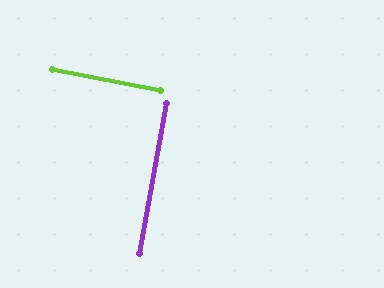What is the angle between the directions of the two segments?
Approximately 89 degrees.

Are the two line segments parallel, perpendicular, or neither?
Perpendicular — they meet at approximately 89°.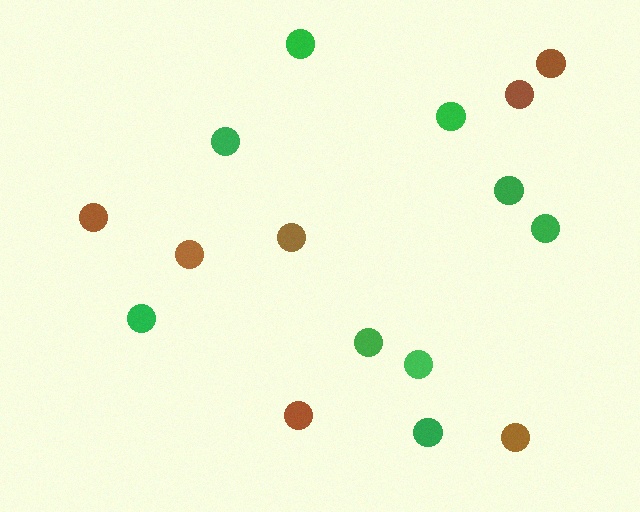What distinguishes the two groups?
There are 2 groups: one group of green circles (9) and one group of brown circles (7).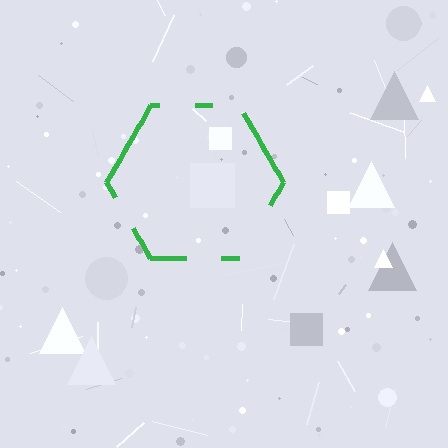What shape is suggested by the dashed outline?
The dashed outline suggests a hexagon.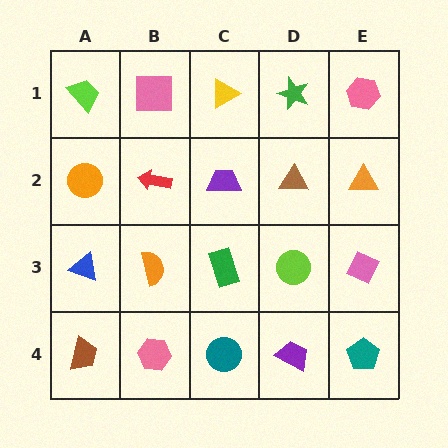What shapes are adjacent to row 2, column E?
A pink hexagon (row 1, column E), a pink diamond (row 3, column E), a brown triangle (row 2, column D).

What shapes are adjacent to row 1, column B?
A red arrow (row 2, column B), a lime trapezoid (row 1, column A), a yellow triangle (row 1, column C).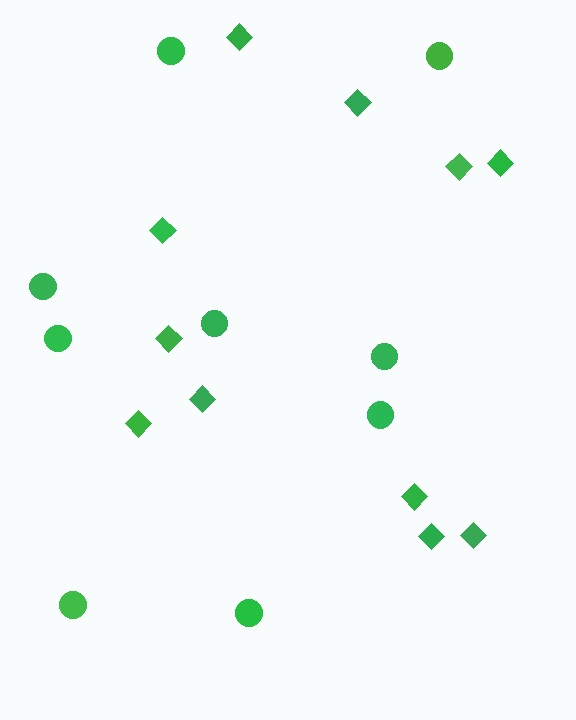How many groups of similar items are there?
There are 2 groups: one group of circles (9) and one group of diamonds (11).